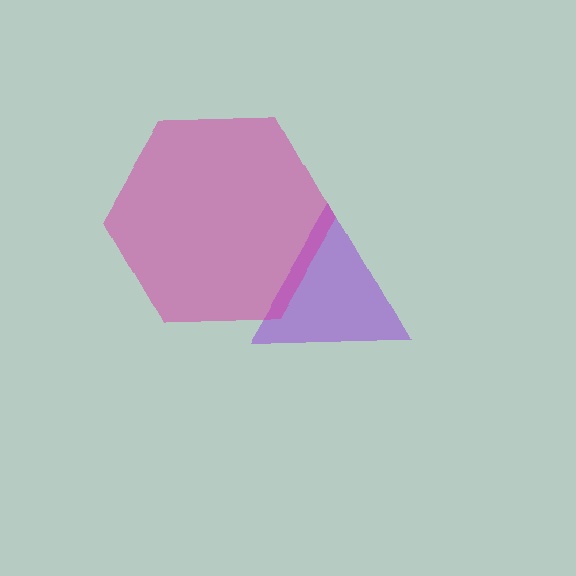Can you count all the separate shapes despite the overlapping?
Yes, there are 2 separate shapes.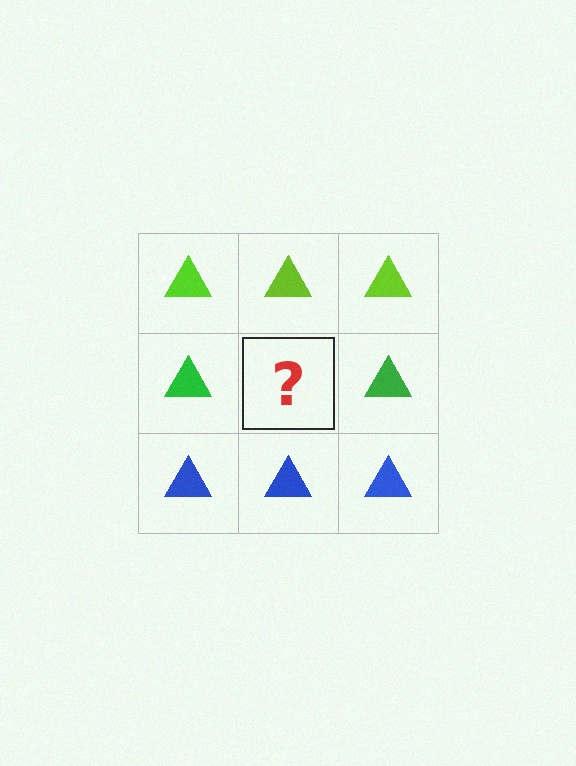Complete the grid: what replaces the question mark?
The question mark should be replaced with a green triangle.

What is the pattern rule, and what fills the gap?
The rule is that each row has a consistent color. The gap should be filled with a green triangle.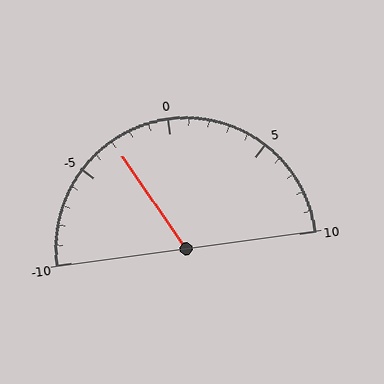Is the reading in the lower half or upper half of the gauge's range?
The reading is in the lower half of the range (-10 to 10).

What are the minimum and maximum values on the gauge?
The gauge ranges from -10 to 10.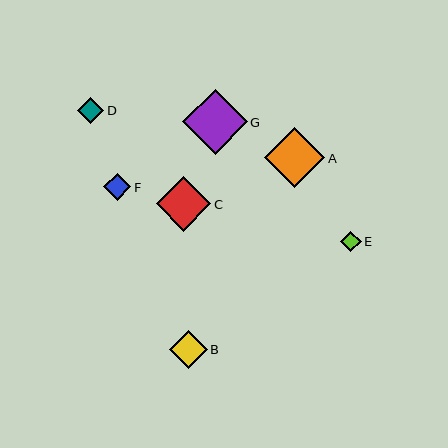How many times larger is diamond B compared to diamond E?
Diamond B is approximately 1.9 times the size of diamond E.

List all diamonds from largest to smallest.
From largest to smallest: G, A, C, B, F, D, E.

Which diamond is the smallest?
Diamond E is the smallest with a size of approximately 20 pixels.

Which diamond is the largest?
Diamond G is the largest with a size of approximately 65 pixels.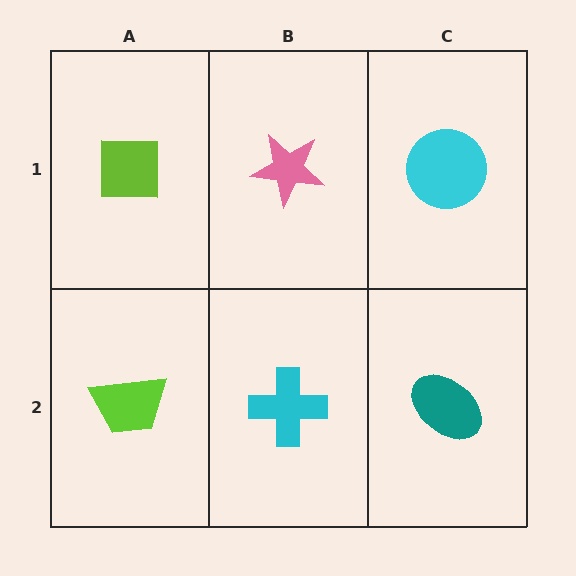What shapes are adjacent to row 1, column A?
A lime trapezoid (row 2, column A), a pink star (row 1, column B).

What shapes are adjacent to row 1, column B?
A cyan cross (row 2, column B), a lime square (row 1, column A), a cyan circle (row 1, column C).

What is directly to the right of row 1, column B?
A cyan circle.